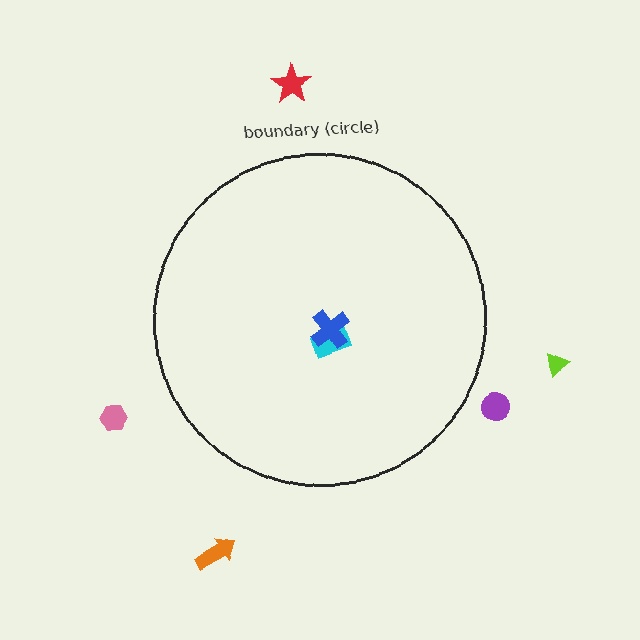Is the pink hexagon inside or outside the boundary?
Outside.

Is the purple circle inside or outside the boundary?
Outside.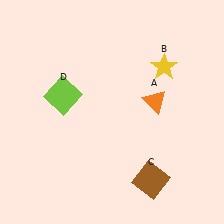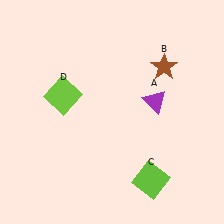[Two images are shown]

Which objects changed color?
A changed from orange to purple. B changed from yellow to brown. C changed from brown to lime.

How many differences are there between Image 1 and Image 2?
There are 3 differences between the two images.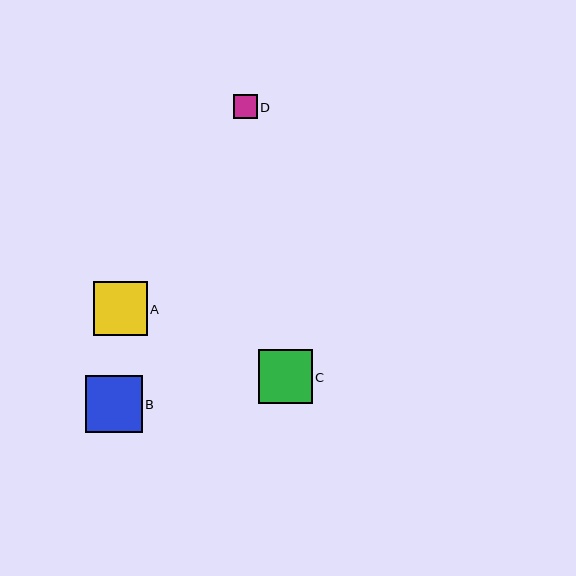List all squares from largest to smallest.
From largest to smallest: B, C, A, D.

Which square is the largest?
Square B is the largest with a size of approximately 57 pixels.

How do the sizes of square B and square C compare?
Square B and square C are approximately the same size.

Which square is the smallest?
Square D is the smallest with a size of approximately 24 pixels.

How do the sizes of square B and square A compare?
Square B and square A are approximately the same size.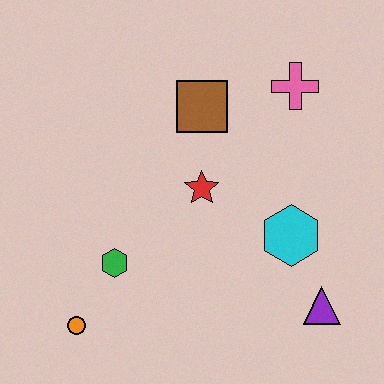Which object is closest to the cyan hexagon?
The purple triangle is closest to the cyan hexagon.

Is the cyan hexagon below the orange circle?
No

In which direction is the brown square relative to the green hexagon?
The brown square is above the green hexagon.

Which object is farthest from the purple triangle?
The orange circle is farthest from the purple triangle.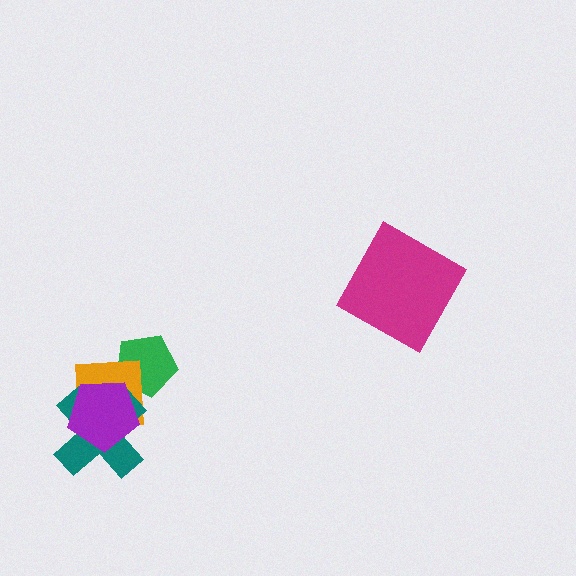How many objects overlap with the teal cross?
2 objects overlap with the teal cross.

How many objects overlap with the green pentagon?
1 object overlaps with the green pentagon.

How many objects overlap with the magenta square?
0 objects overlap with the magenta square.